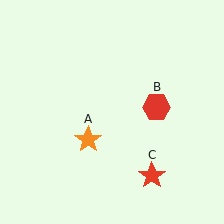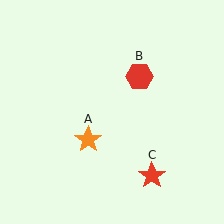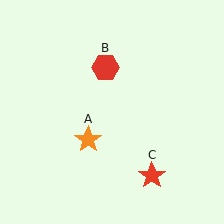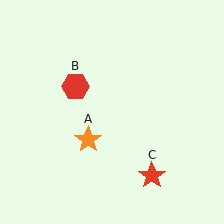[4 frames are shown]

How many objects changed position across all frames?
1 object changed position: red hexagon (object B).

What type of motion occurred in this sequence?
The red hexagon (object B) rotated counterclockwise around the center of the scene.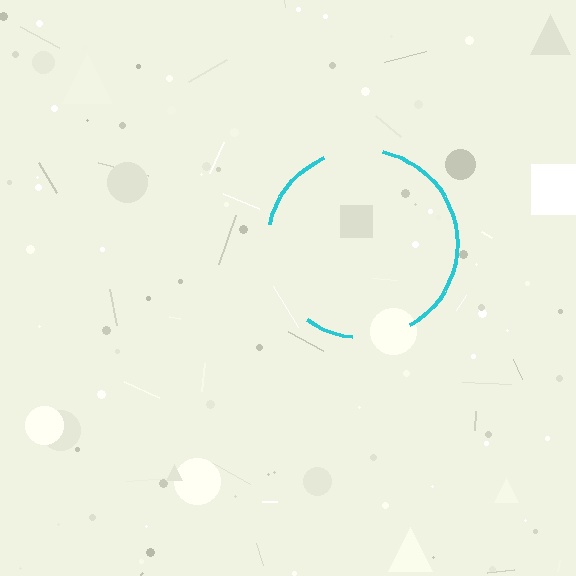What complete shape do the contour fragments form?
The contour fragments form a circle.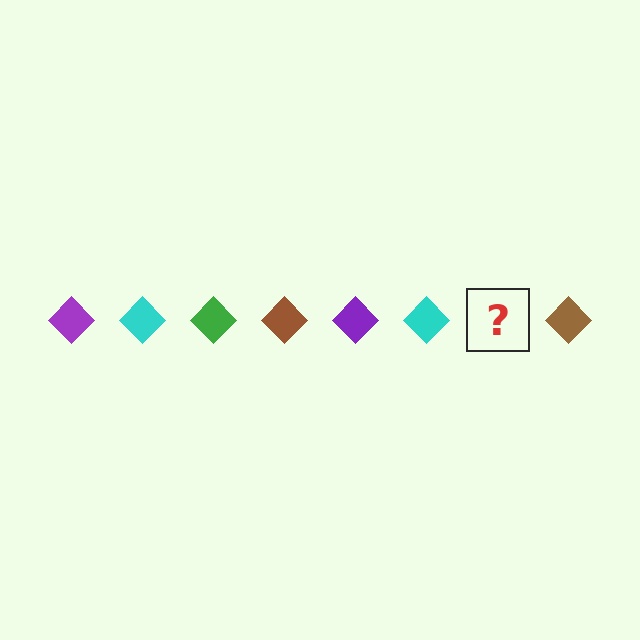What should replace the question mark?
The question mark should be replaced with a green diamond.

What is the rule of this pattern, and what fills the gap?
The rule is that the pattern cycles through purple, cyan, green, brown diamonds. The gap should be filled with a green diamond.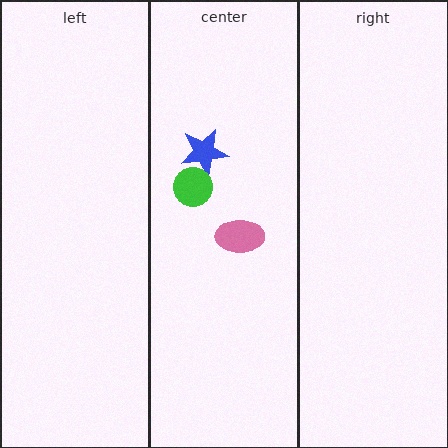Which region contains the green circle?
The center region.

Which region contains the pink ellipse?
The center region.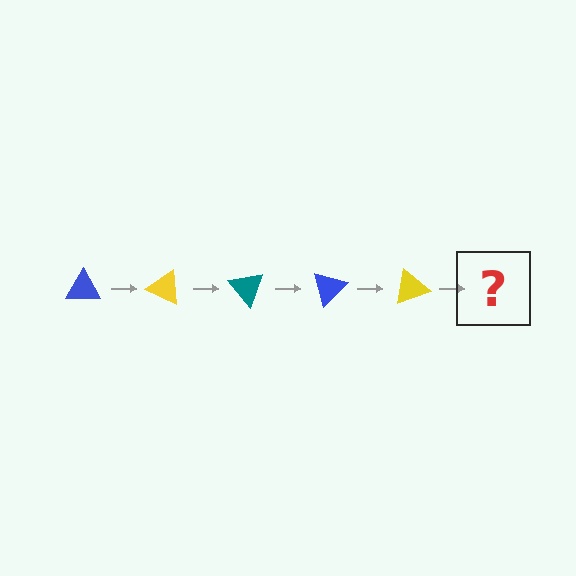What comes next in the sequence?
The next element should be a teal triangle, rotated 125 degrees from the start.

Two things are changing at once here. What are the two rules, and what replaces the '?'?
The two rules are that it rotates 25 degrees each step and the color cycles through blue, yellow, and teal. The '?' should be a teal triangle, rotated 125 degrees from the start.